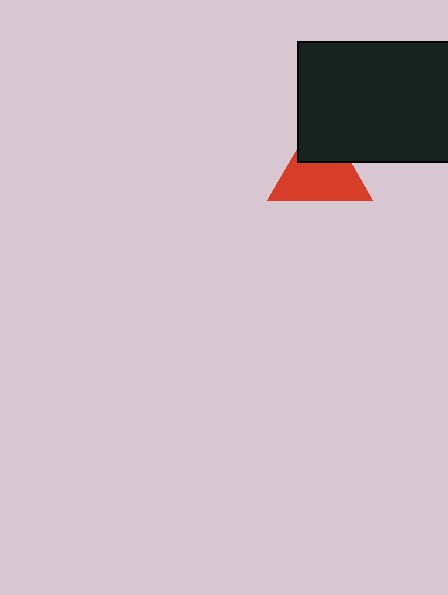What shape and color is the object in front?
The object in front is a black rectangle.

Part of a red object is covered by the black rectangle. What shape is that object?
It is a triangle.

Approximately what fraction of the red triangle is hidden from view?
Roughly 34% of the red triangle is hidden behind the black rectangle.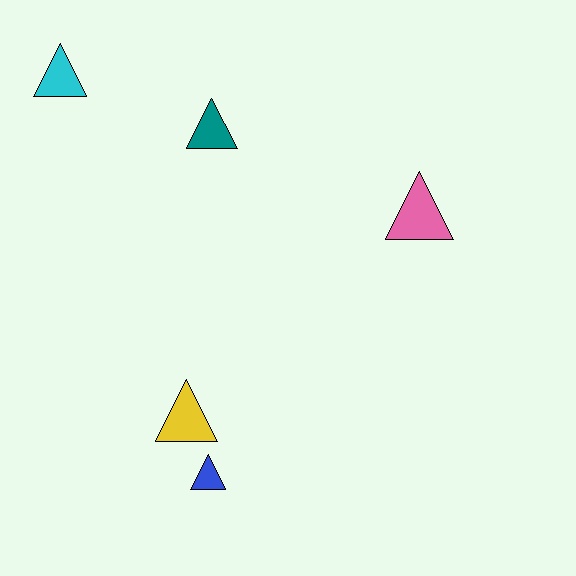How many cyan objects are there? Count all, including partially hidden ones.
There is 1 cyan object.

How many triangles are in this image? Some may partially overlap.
There are 5 triangles.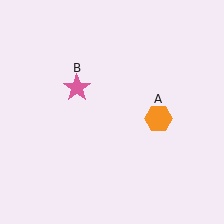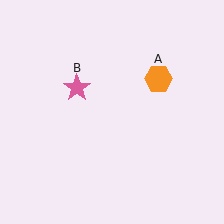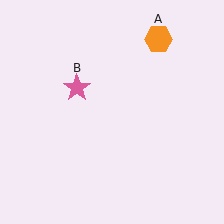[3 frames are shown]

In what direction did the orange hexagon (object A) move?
The orange hexagon (object A) moved up.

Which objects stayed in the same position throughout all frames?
Pink star (object B) remained stationary.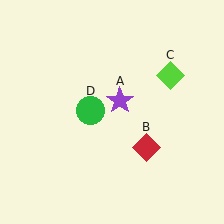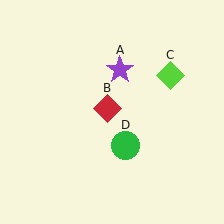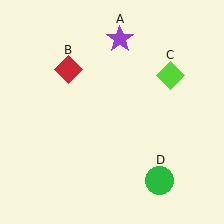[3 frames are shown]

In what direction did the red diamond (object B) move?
The red diamond (object B) moved up and to the left.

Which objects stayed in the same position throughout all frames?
Lime diamond (object C) remained stationary.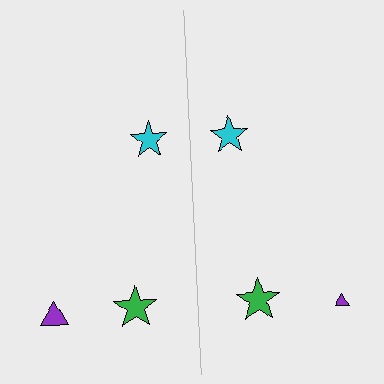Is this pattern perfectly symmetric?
No, the pattern is not perfectly symmetric. The purple triangle on the right side has a different size than its mirror counterpart.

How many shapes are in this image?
There are 6 shapes in this image.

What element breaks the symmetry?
The purple triangle on the right side has a different size than its mirror counterpart.